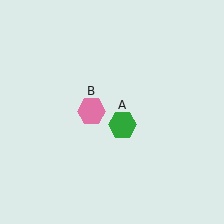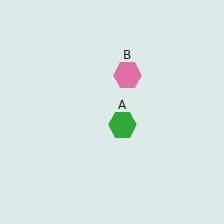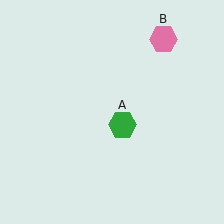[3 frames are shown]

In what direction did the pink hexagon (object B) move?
The pink hexagon (object B) moved up and to the right.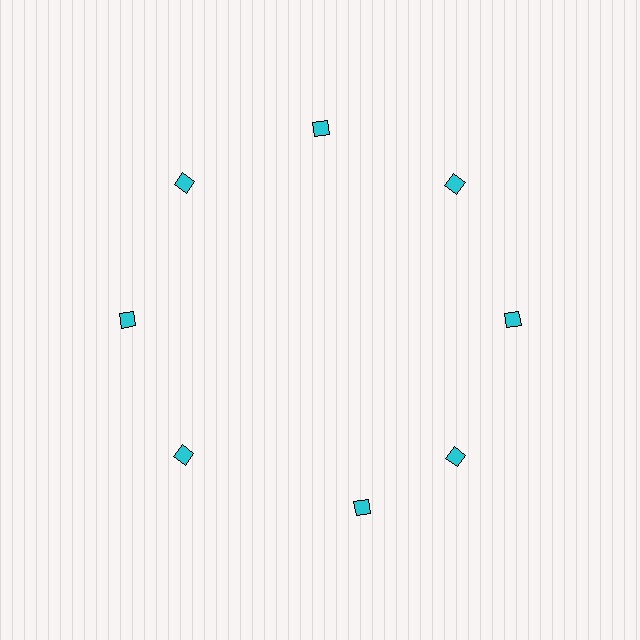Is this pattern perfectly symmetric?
No. The 8 cyan diamonds are arranged in a ring, but one element near the 6 o'clock position is rotated out of alignment along the ring, breaking the 8-fold rotational symmetry.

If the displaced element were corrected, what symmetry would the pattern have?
It would have 8-fold rotational symmetry — the pattern would map onto itself every 45 degrees.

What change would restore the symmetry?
The symmetry would be restored by rotating it back into even spacing with its neighbors so that all 8 diamonds sit at equal angles and equal distance from the center.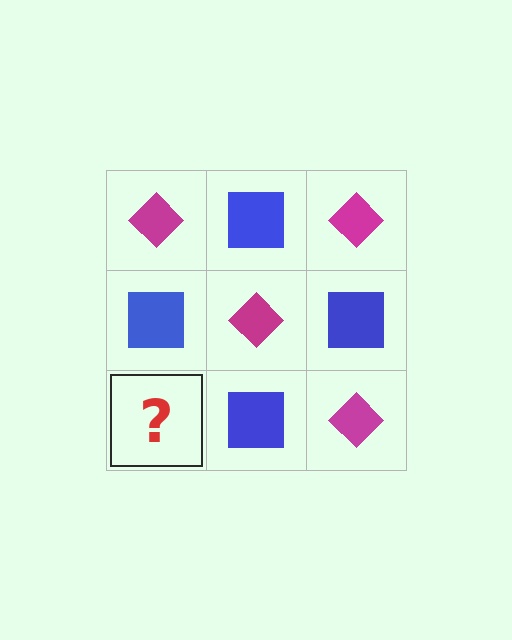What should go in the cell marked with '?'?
The missing cell should contain a magenta diamond.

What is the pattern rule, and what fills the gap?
The rule is that it alternates magenta diamond and blue square in a checkerboard pattern. The gap should be filled with a magenta diamond.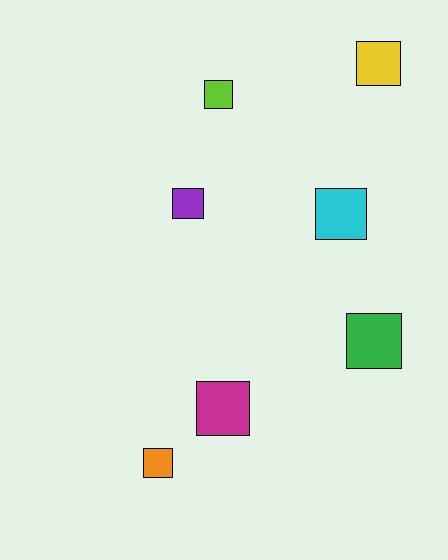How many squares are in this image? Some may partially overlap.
There are 7 squares.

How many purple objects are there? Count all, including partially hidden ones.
There is 1 purple object.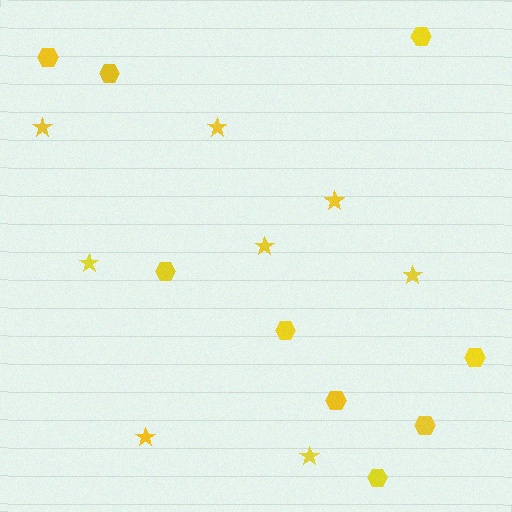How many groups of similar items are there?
There are 2 groups: one group of hexagons (9) and one group of stars (8).